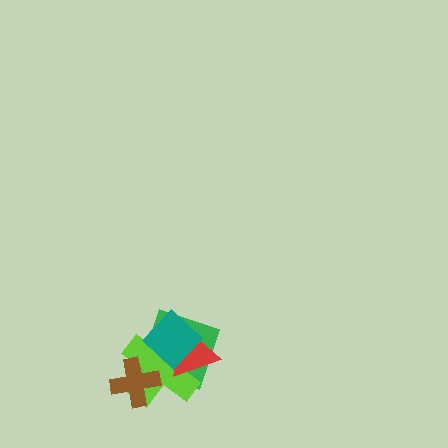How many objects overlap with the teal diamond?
3 objects overlap with the teal diamond.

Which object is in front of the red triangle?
The teal diamond is in front of the red triangle.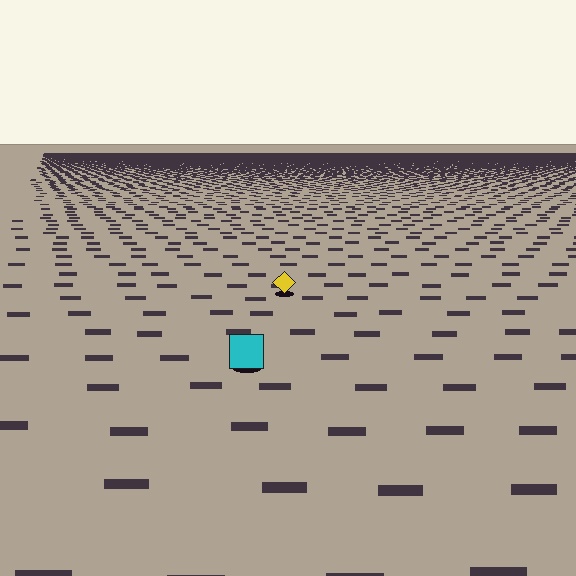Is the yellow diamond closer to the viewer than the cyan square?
No. The cyan square is closer — you can tell from the texture gradient: the ground texture is coarser near it.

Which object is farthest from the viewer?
The yellow diamond is farthest from the viewer. It appears smaller and the ground texture around it is denser.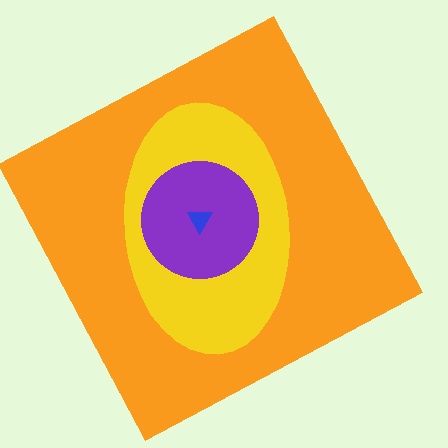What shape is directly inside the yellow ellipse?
The purple circle.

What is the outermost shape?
The orange square.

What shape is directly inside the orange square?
The yellow ellipse.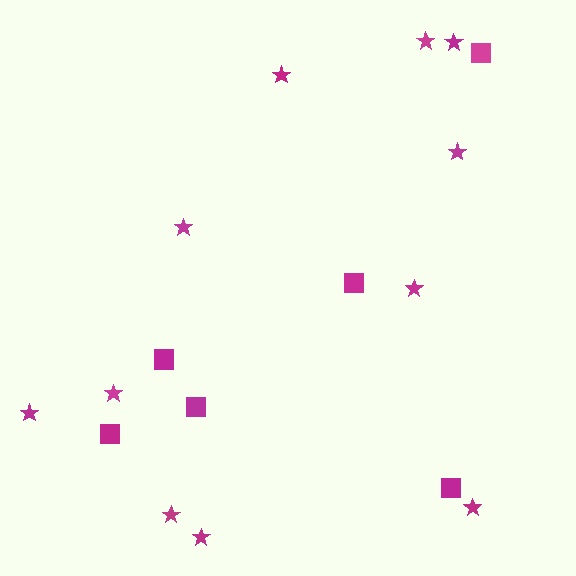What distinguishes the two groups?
There are 2 groups: one group of stars (11) and one group of squares (6).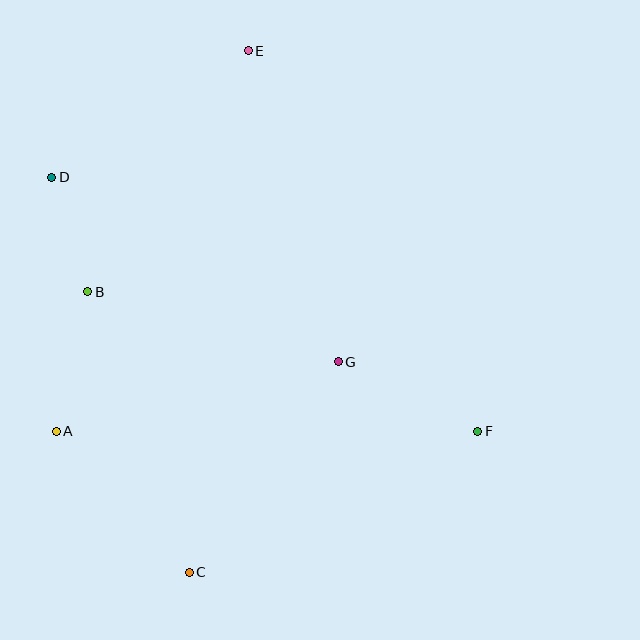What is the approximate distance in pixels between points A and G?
The distance between A and G is approximately 290 pixels.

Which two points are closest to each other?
Points B and D are closest to each other.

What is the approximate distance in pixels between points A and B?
The distance between A and B is approximately 143 pixels.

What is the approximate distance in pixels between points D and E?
The distance between D and E is approximately 234 pixels.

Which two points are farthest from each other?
Points C and E are farthest from each other.